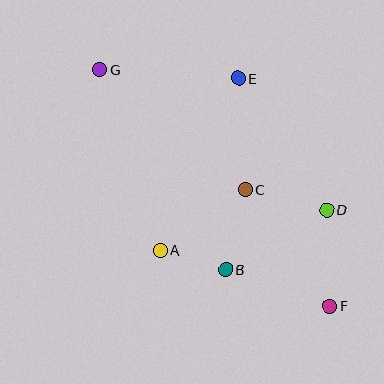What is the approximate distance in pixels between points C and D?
The distance between C and D is approximately 84 pixels.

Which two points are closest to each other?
Points A and B are closest to each other.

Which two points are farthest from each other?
Points F and G are farthest from each other.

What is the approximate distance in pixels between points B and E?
The distance between B and E is approximately 192 pixels.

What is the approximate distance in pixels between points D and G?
The distance between D and G is approximately 267 pixels.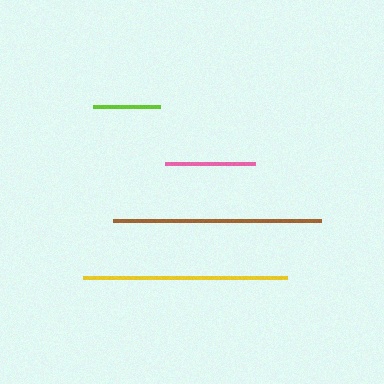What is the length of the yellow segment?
The yellow segment is approximately 204 pixels long.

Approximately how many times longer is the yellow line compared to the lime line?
The yellow line is approximately 3.1 times the length of the lime line.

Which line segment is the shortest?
The lime line is the shortest at approximately 67 pixels.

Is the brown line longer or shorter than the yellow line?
The brown line is longer than the yellow line.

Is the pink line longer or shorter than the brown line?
The brown line is longer than the pink line.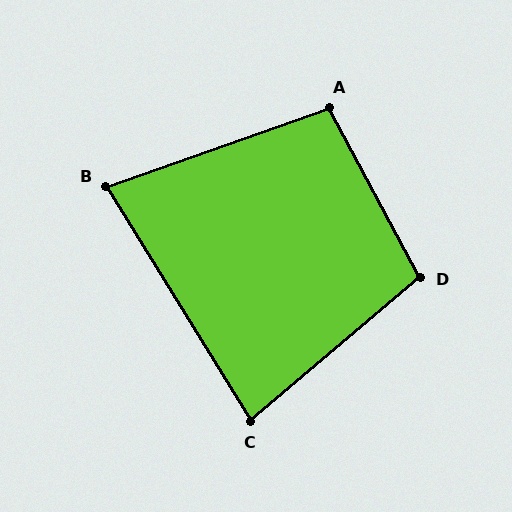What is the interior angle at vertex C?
Approximately 81 degrees (acute).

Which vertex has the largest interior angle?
D, at approximately 102 degrees.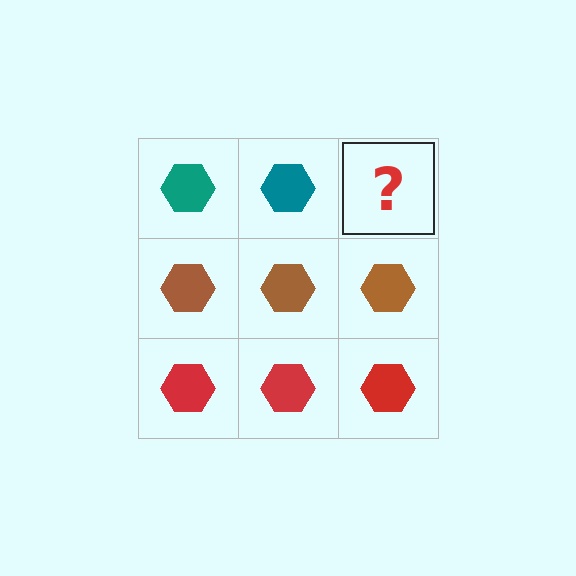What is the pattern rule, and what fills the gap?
The rule is that each row has a consistent color. The gap should be filled with a teal hexagon.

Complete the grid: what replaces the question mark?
The question mark should be replaced with a teal hexagon.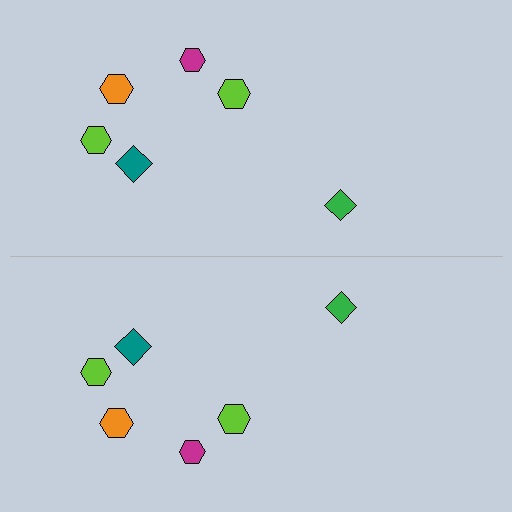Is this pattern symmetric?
Yes, this pattern has bilateral (reflection) symmetry.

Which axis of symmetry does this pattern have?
The pattern has a horizontal axis of symmetry running through the center of the image.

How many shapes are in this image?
There are 12 shapes in this image.